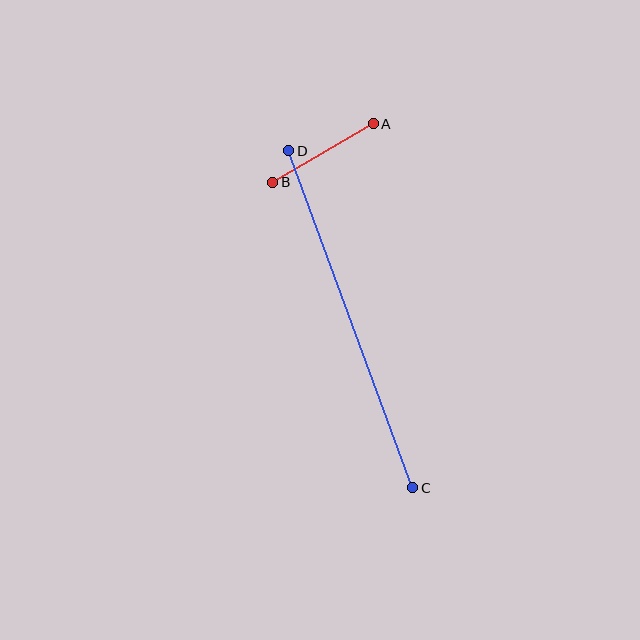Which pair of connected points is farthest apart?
Points C and D are farthest apart.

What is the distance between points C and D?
The distance is approximately 359 pixels.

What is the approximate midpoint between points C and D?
The midpoint is at approximately (351, 319) pixels.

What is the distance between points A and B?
The distance is approximately 116 pixels.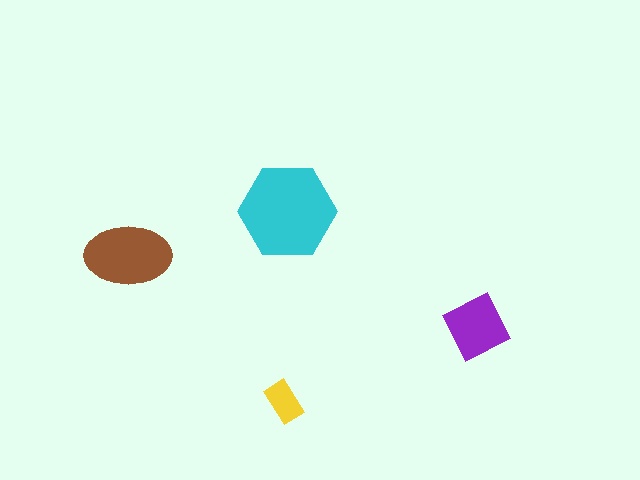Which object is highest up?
The cyan hexagon is topmost.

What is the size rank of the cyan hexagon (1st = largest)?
1st.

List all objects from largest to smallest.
The cyan hexagon, the brown ellipse, the purple diamond, the yellow rectangle.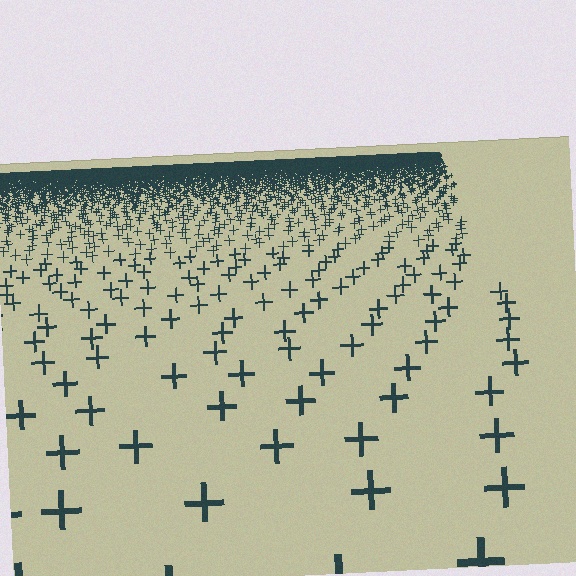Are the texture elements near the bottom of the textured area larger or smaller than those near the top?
Larger. Near the bottom, elements are closer to the viewer and appear at a bigger on-screen size.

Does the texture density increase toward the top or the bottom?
Density increases toward the top.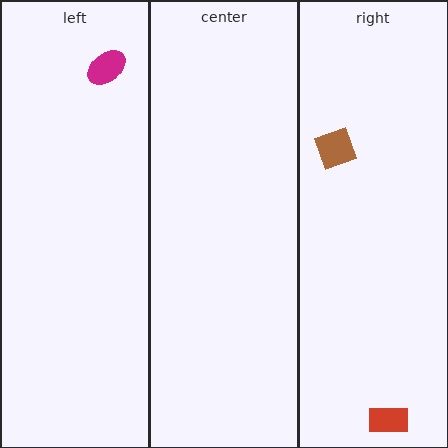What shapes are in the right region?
The brown diamond, the red rectangle.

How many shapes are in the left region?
1.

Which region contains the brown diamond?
The right region.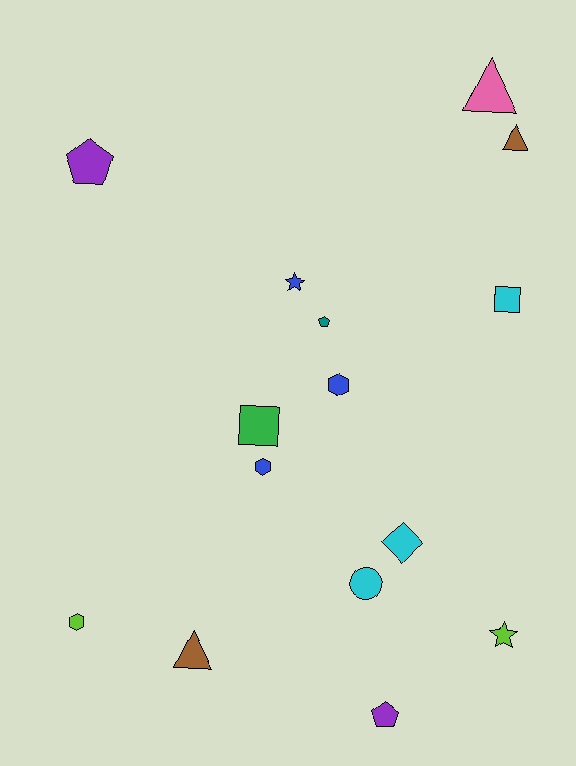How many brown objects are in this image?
There are 2 brown objects.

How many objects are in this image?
There are 15 objects.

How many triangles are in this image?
There are 3 triangles.